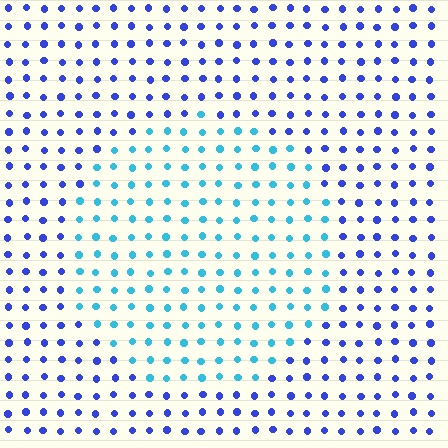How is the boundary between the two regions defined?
The boundary is defined purely by a slight shift in hue (about 44 degrees). Spacing, size, and orientation are identical on both sides.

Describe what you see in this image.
The image is filled with small blue elements in a uniform arrangement. A circle-shaped region is visible where the elements are tinted to a slightly different hue, forming a subtle color boundary.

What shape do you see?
I see a circle.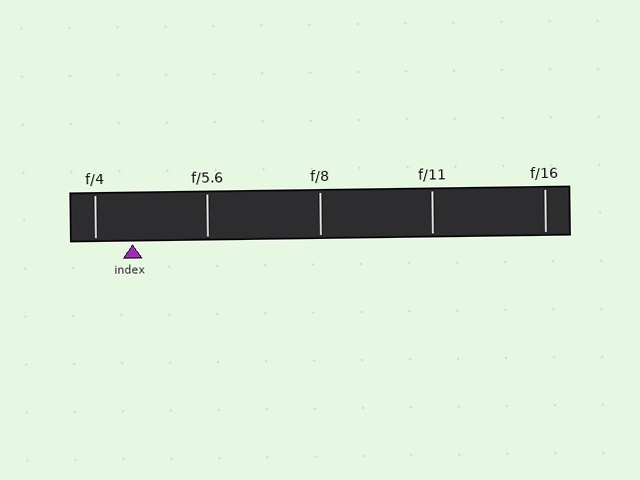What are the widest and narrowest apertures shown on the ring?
The widest aperture shown is f/4 and the narrowest is f/16.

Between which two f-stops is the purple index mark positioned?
The index mark is between f/4 and f/5.6.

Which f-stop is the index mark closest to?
The index mark is closest to f/4.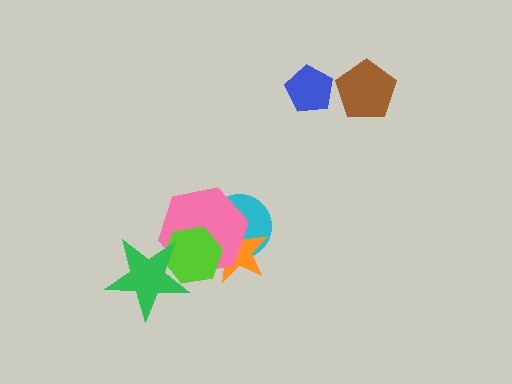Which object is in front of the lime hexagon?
The green star is in front of the lime hexagon.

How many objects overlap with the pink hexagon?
4 objects overlap with the pink hexagon.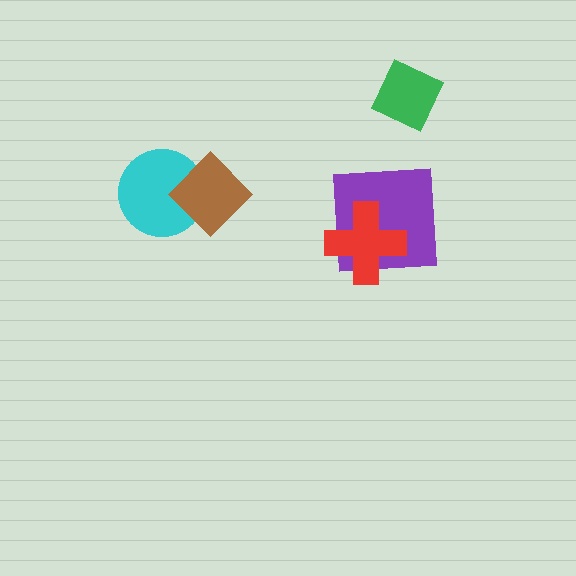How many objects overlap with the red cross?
1 object overlaps with the red cross.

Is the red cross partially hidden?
No, no other shape covers it.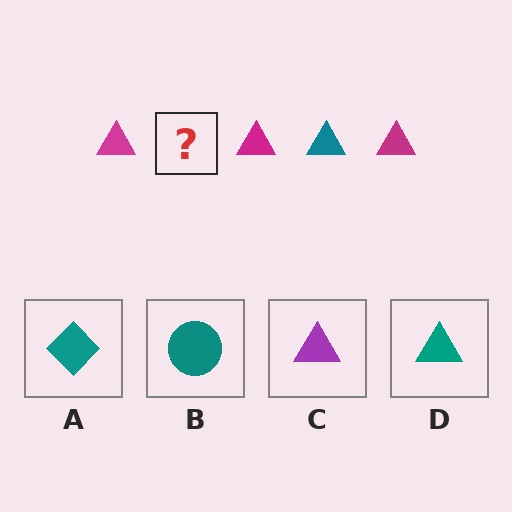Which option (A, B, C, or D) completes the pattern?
D.